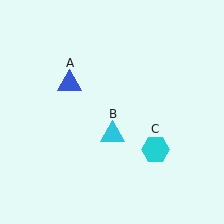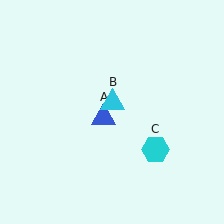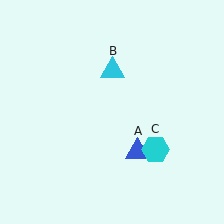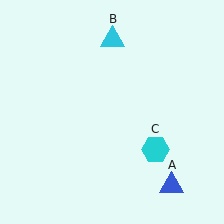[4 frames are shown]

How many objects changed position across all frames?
2 objects changed position: blue triangle (object A), cyan triangle (object B).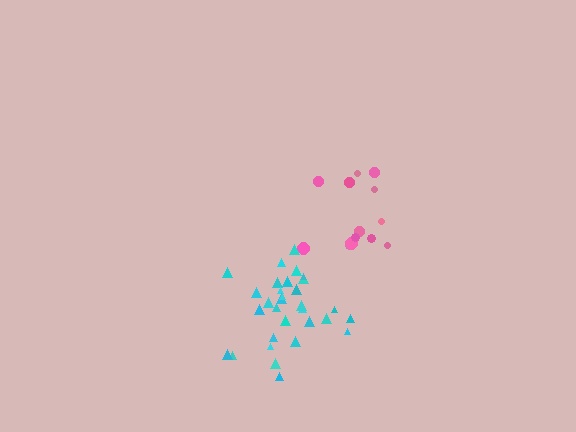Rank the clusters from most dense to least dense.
cyan, pink.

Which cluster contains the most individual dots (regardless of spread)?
Cyan (32).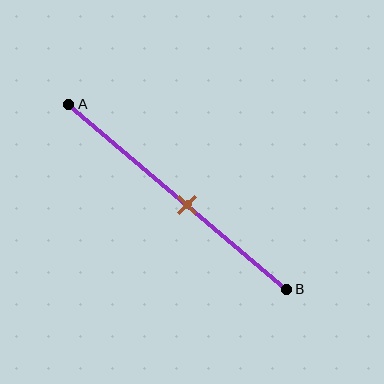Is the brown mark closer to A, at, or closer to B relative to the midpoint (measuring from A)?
The brown mark is closer to point B than the midpoint of segment AB.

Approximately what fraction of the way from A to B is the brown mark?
The brown mark is approximately 55% of the way from A to B.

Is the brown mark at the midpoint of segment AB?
No, the mark is at about 55% from A, not at the 50% midpoint.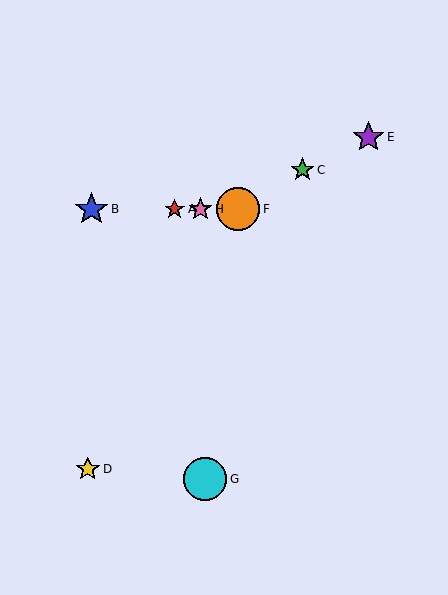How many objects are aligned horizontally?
4 objects (A, B, F, H) are aligned horizontally.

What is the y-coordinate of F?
Object F is at y≈209.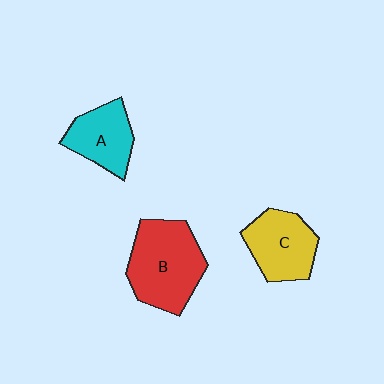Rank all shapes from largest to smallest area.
From largest to smallest: B (red), C (yellow), A (cyan).